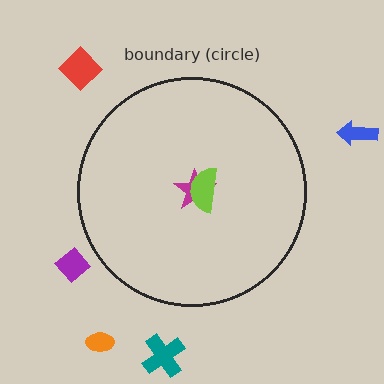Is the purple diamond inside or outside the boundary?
Outside.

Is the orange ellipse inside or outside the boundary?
Outside.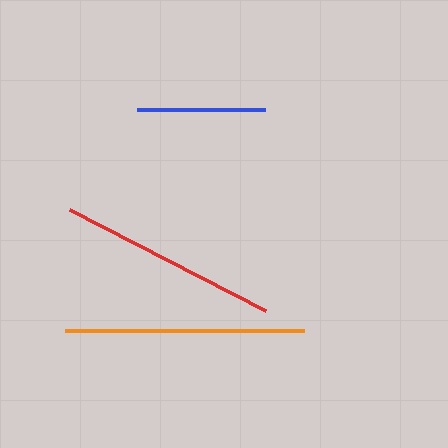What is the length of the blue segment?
The blue segment is approximately 127 pixels long.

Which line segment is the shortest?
The blue line is the shortest at approximately 127 pixels.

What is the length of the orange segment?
The orange segment is approximately 239 pixels long.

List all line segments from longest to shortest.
From longest to shortest: orange, red, blue.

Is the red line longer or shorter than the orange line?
The orange line is longer than the red line.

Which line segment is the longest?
The orange line is the longest at approximately 239 pixels.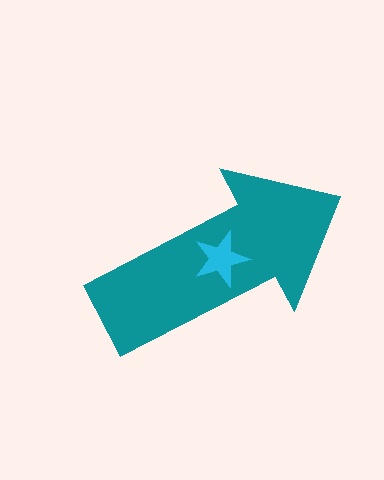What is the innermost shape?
The cyan star.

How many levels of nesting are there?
2.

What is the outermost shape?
The teal arrow.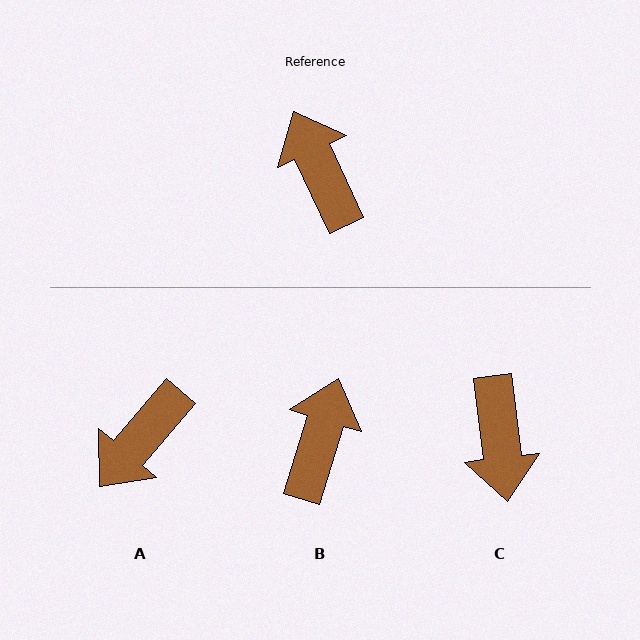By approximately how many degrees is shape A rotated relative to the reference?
Approximately 114 degrees counter-clockwise.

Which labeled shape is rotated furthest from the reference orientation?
C, about 162 degrees away.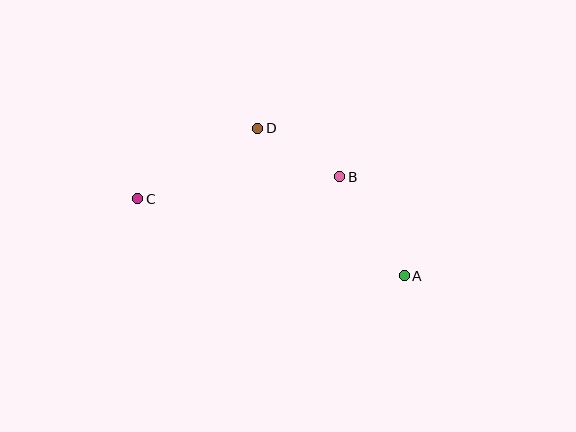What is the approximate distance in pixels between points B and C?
The distance between B and C is approximately 203 pixels.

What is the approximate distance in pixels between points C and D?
The distance between C and D is approximately 139 pixels.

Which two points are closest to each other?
Points B and D are closest to each other.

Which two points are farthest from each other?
Points A and C are farthest from each other.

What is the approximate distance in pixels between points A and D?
The distance between A and D is approximately 208 pixels.